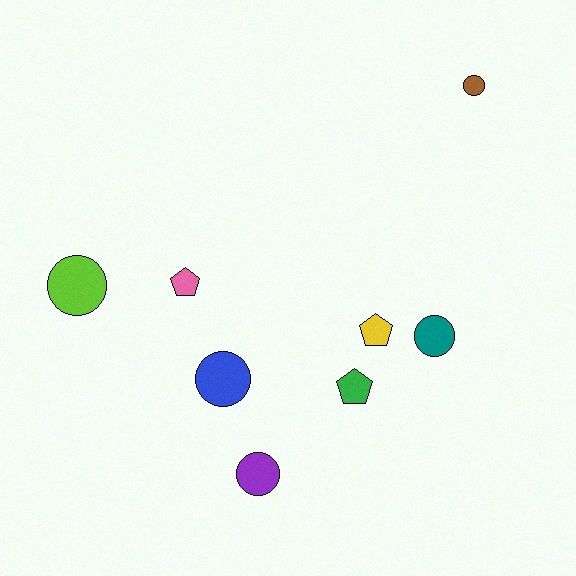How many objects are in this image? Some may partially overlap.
There are 8 objects.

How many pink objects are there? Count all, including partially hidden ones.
There is 1 pink object.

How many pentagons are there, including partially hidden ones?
There are 3 pentagons.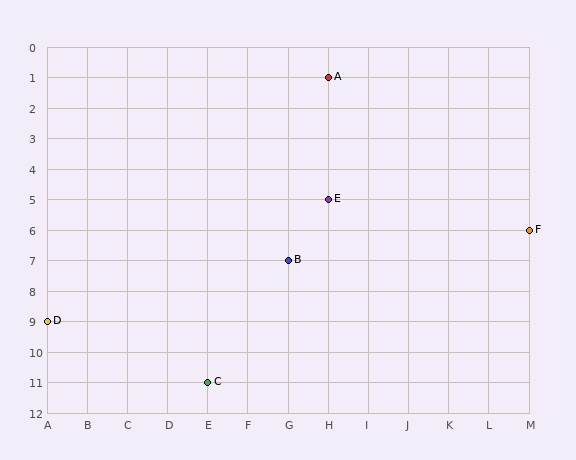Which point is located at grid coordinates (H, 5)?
Point E is at (H, 5).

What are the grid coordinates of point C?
Point C is at grid coordinates (E, 11).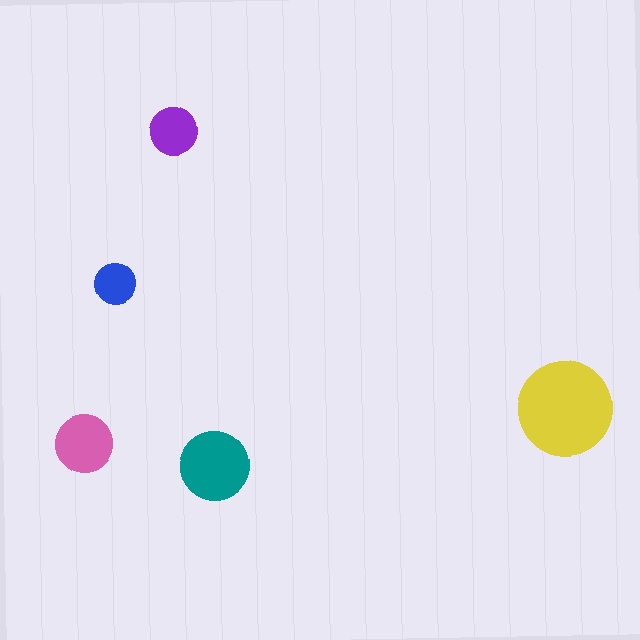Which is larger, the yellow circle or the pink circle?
The yellow one.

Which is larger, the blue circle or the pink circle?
The pink one.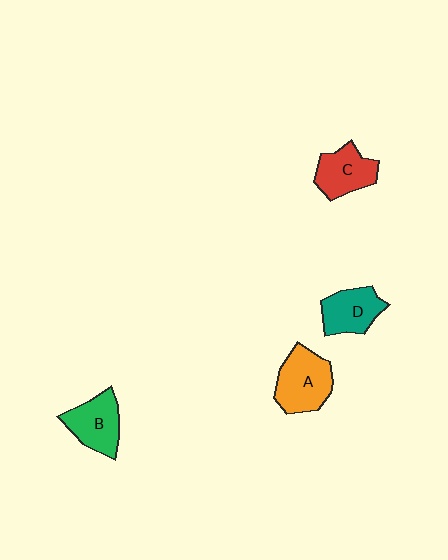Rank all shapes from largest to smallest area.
From largest to smallest: A (orange), B (green), C (red), D (teal).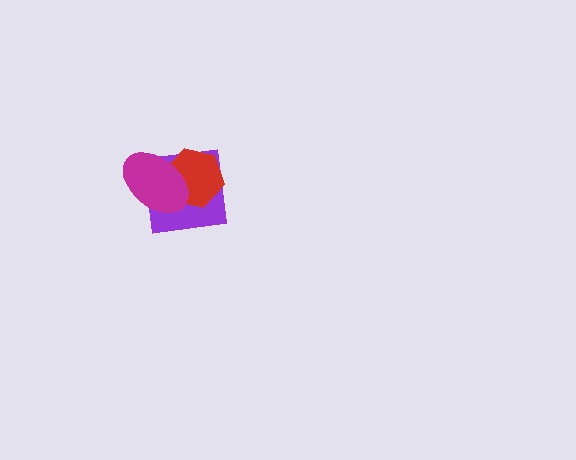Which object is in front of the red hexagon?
The magenta ellipse is in front of the red hexagon.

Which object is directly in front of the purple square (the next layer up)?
The red hexagon is directly in front of the purple square.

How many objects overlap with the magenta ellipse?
2 objects overlap with the magenta ellipse.